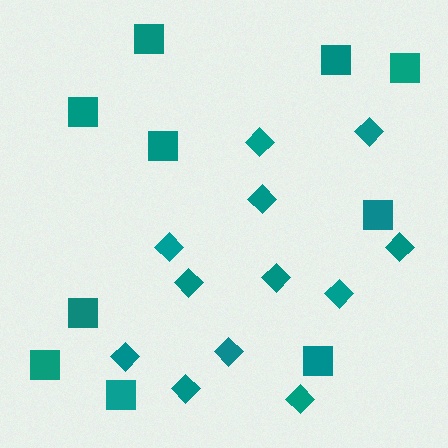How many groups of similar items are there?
There are 2 groups: one group of diamonds (12) and one group of squares (10).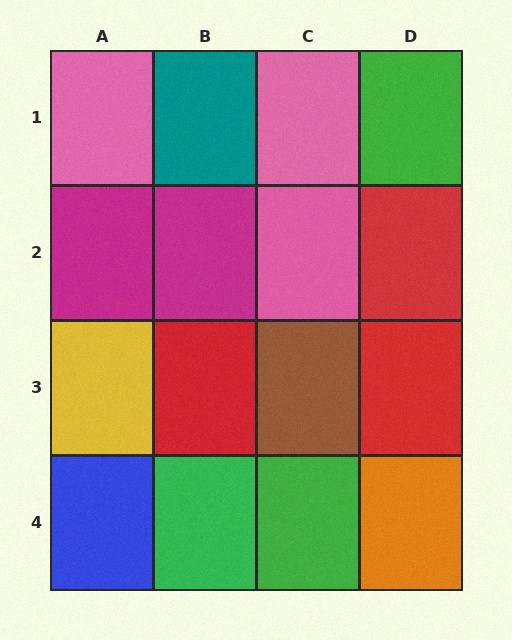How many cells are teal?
1 cell is teal.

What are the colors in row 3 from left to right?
Yellow, red, brown, red.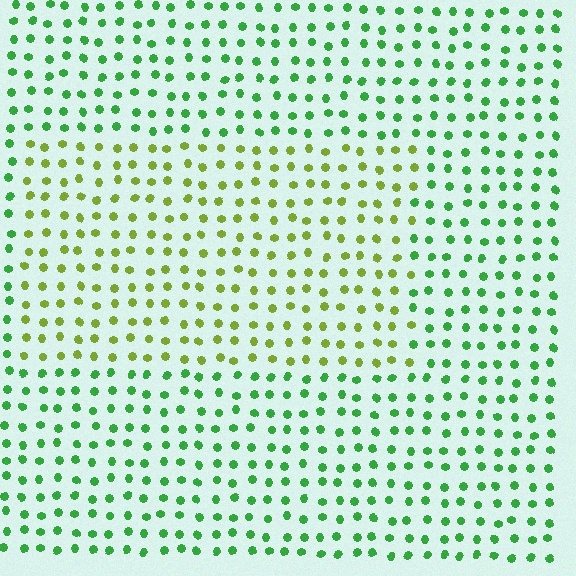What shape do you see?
I see a rectangle.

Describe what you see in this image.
The image is filled with small green elements in a uniform arrangement. A rectangle-shaped region is visible where the elements are tinted to a slightly different hue, forming a subtle color boundary.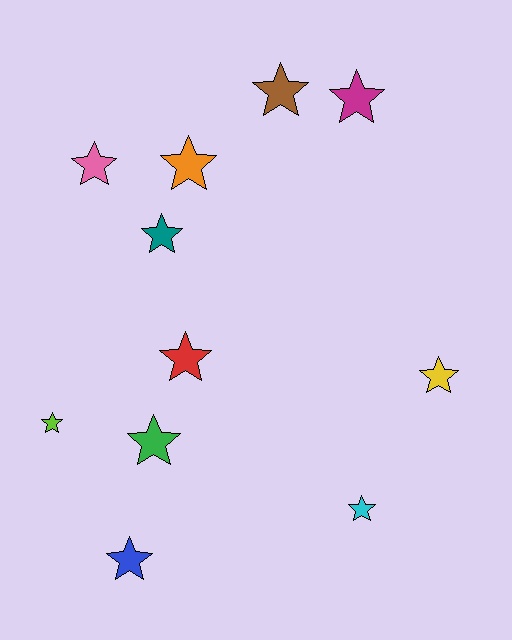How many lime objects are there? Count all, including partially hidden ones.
There is 1 lime object.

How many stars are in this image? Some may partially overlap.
There are 11 stars.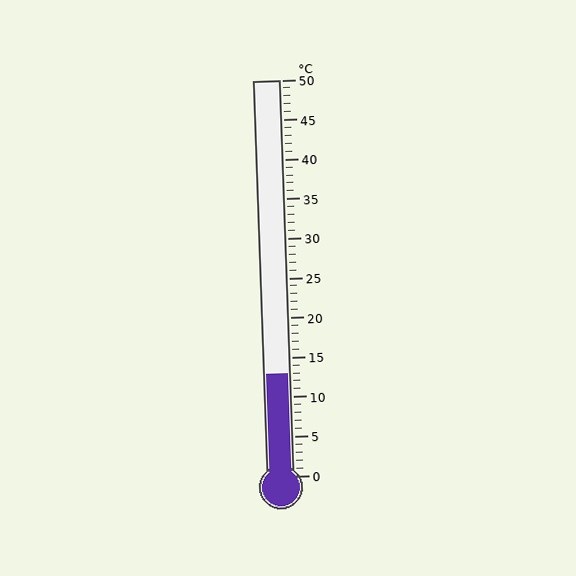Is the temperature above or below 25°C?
The temperature is below 25°C.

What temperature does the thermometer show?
The thermometer shows approximately 13°C.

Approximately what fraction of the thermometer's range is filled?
The thermometer is filled to approximately 25% of its range.